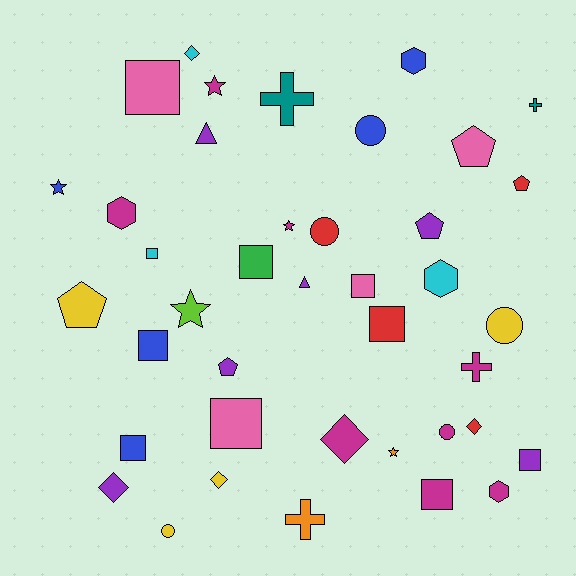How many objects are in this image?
There are 40 objects.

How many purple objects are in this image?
There are 6 purple objects.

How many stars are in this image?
There are 5 stars.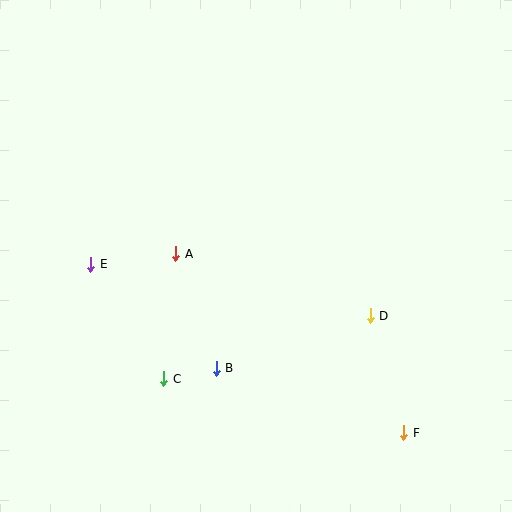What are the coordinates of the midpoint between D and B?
The midpoint between D and B is at (293, 342).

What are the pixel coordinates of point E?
Point E is at (91, 264).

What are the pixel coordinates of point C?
Point C is at (164, 379).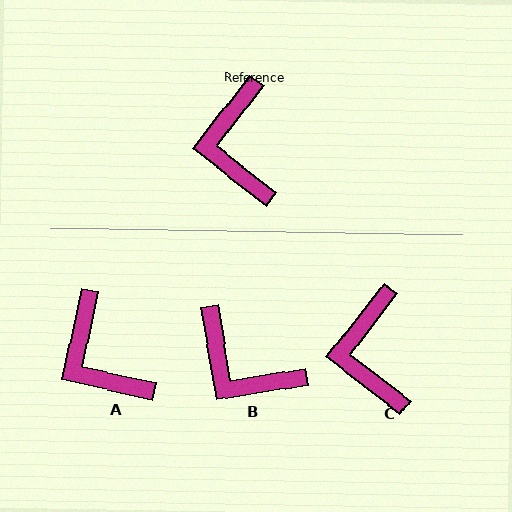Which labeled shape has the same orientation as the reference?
C.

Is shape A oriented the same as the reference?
No, it is off by about 25 degrees.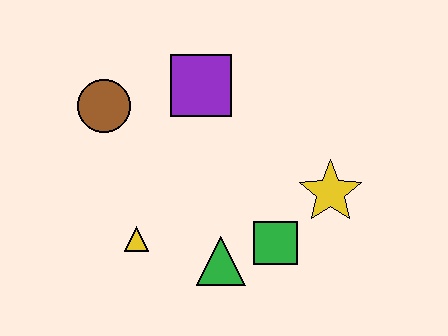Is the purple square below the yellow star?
No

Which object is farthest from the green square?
The brown circle is farthest from the green square.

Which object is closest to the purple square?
The brown circle is closest to the purple square.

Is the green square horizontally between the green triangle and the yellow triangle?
No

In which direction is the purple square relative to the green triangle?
The purple square is above the green triangle.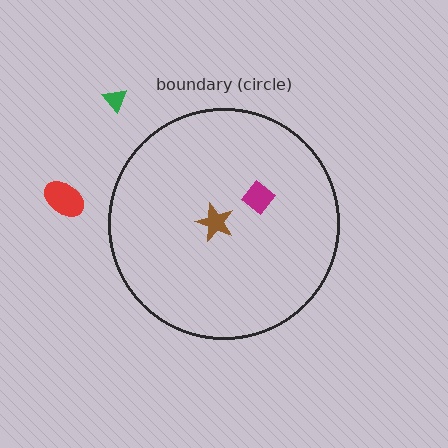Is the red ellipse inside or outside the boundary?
Outside.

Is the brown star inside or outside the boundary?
Inside.